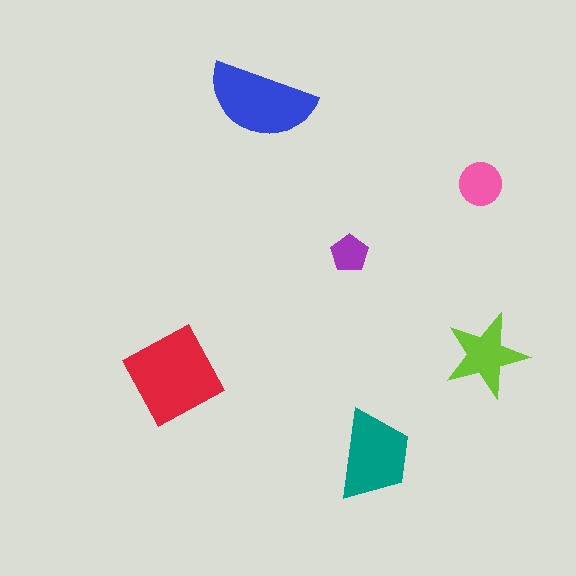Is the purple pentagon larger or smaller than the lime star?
Smaller.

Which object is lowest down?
The teal trapezoid is bottommost.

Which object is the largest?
The red diamond.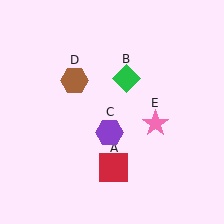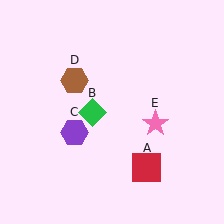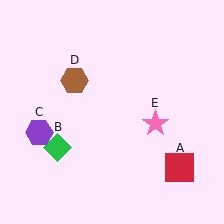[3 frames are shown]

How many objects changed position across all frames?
3 objects changed position: red square (object A), green diamond (object B), purple hexagon (object C).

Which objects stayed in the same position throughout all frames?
Brown hexagon (object D) and pink star (object E) remained stationary.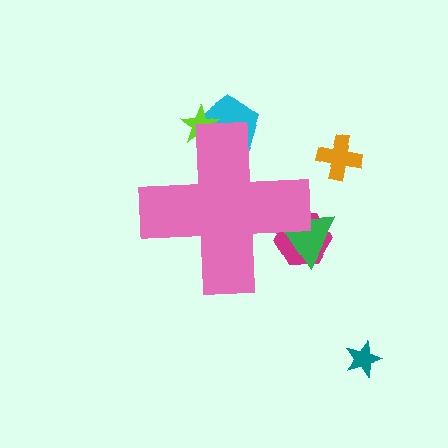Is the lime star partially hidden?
Yes, the lime star is partially hidden behind the pink cross.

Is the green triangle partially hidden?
Yes, the green triangle is partially hidden behind the pink cross.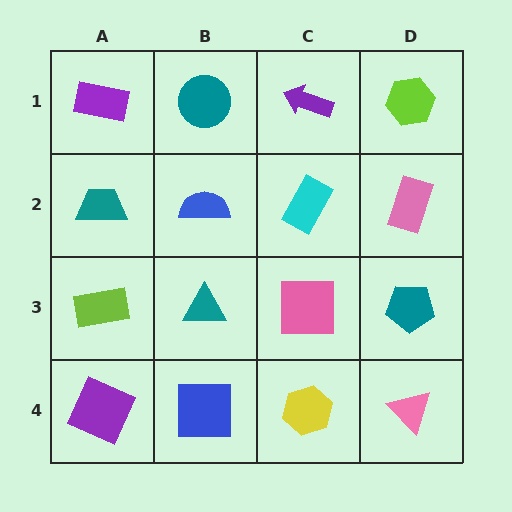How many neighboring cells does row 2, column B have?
4.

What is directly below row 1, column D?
A pink rectangle.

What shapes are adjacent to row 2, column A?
A purple rectangle (row 1, column A), a lime rectangle (row 3, column A), a blue semicircle (row 2, column B).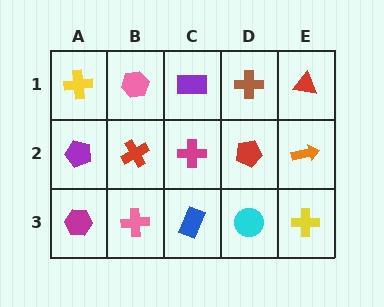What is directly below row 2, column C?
A blue rectangle.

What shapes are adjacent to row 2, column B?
A pink hexagon (row 1, column B), a pink cross (row 3, column B), a purple pentagon (row 2, column A), a magenta cross (row 2, column C).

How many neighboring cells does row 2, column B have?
4.